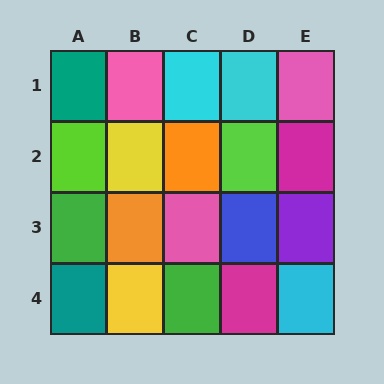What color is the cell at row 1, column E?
Pink.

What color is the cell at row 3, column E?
Purple.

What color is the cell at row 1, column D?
Cyan.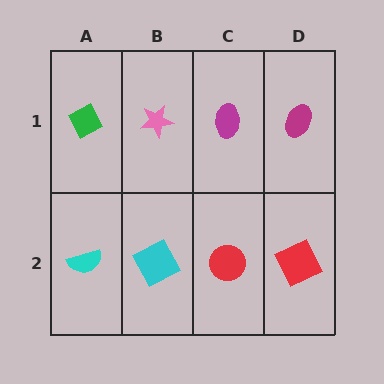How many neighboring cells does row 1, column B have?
3.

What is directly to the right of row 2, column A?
A cyan square.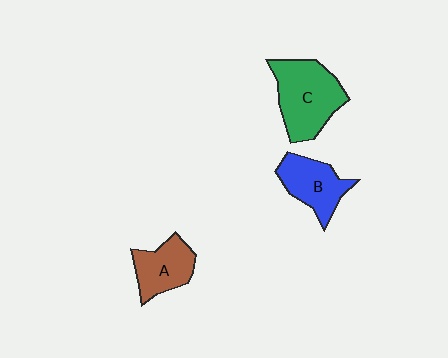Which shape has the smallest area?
Shape A (brown).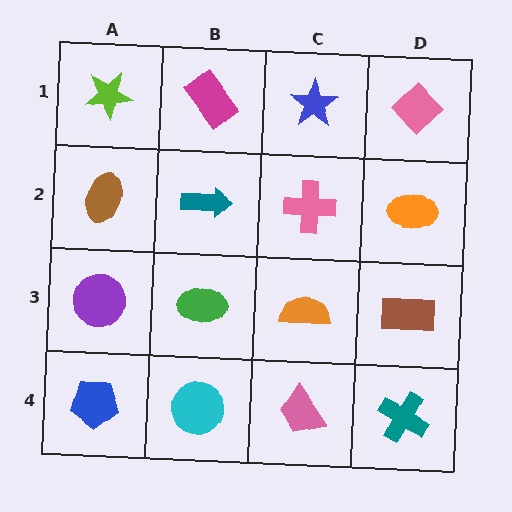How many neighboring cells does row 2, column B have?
4.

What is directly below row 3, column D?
A teal cross.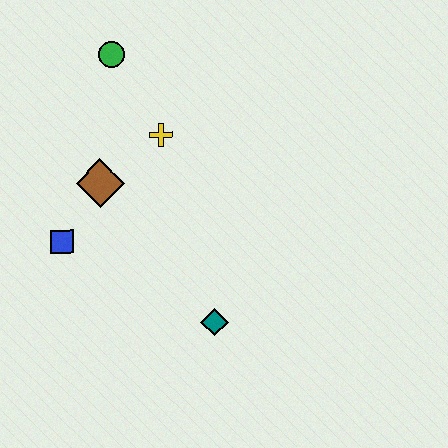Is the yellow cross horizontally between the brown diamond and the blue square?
No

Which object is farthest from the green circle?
The teal diamond is farthest from the green circle.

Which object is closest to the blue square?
The brown diamond is closest to the blue square.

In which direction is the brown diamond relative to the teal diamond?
The brown diamond is above the teal diamond.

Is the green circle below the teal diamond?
No